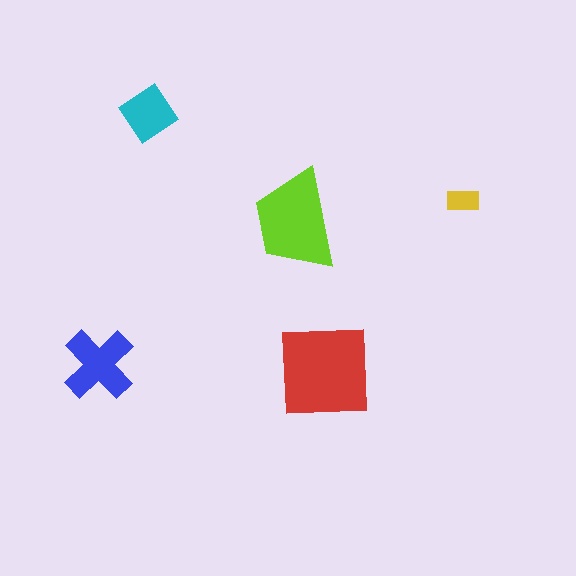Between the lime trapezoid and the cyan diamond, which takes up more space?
The lime trapezoid.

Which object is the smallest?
The yellow rectangle.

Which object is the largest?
The red square.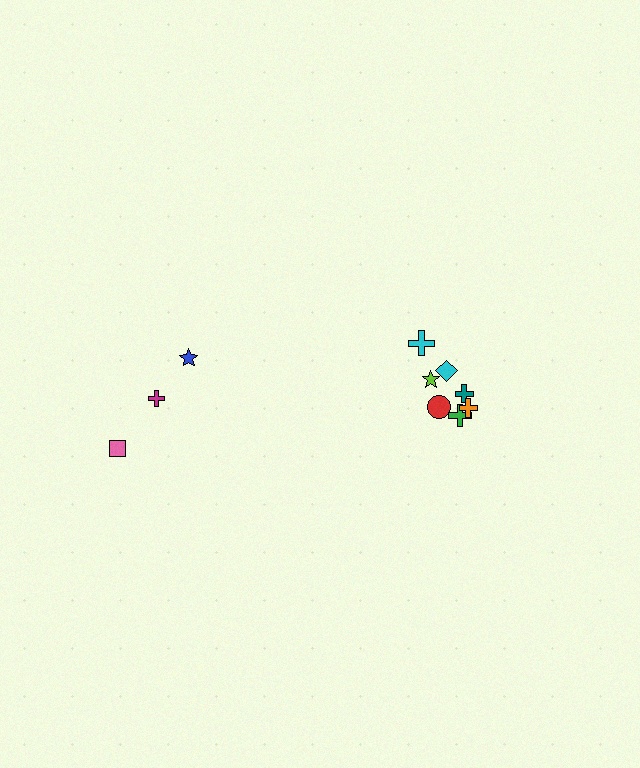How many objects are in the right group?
There are 7 objects.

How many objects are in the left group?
There are 3 objects.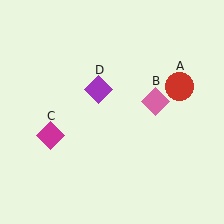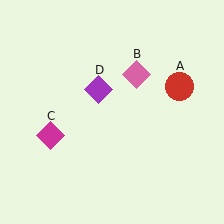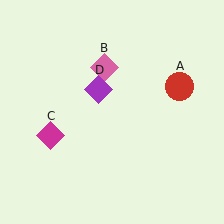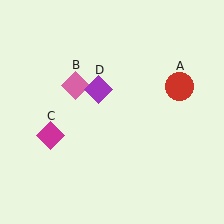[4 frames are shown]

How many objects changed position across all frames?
1 object changed position: pink diamond (object B).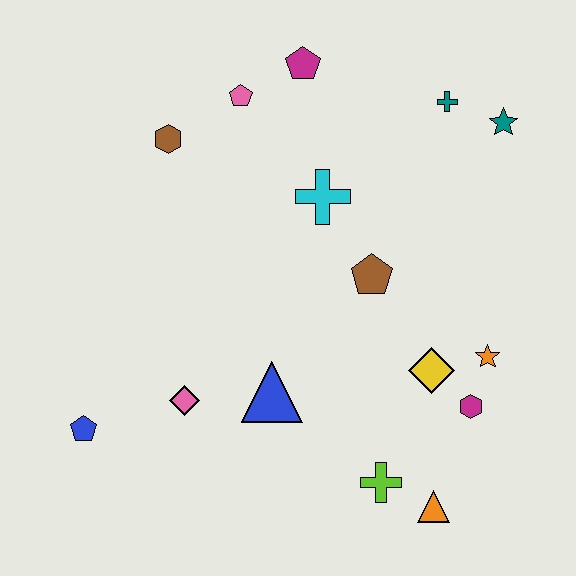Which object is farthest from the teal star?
The blue pentagon is farthest from the teal star.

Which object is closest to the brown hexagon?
The pink pentagon is closest to the brown hexagon.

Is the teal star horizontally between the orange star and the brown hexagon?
No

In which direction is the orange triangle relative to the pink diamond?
The orange triangle is to the right of the pink diamond.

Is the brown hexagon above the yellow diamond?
Yes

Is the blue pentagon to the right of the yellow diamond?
No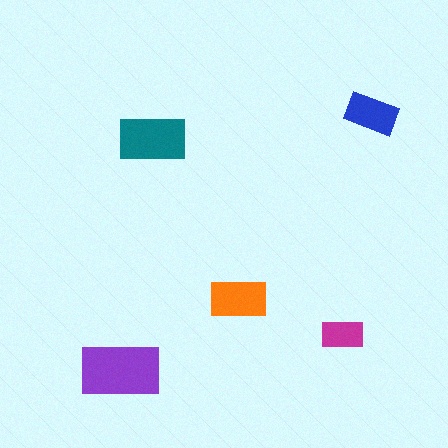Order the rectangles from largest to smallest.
the purple one, the teal one, the orange one, the blue one, the magenta one.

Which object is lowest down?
The purple rectangle is bottommost.